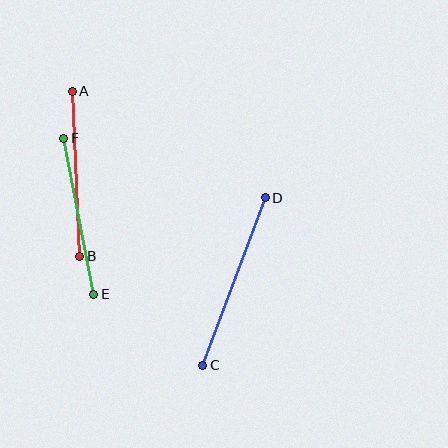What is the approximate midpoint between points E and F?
The midpoint is at approximately (79, 216) pixels.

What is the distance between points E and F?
The distance is approximately 158 pixels.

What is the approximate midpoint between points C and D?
The midpoint is at approximately (234, 281) pixels.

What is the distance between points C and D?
The distance is approximately 179 pixels.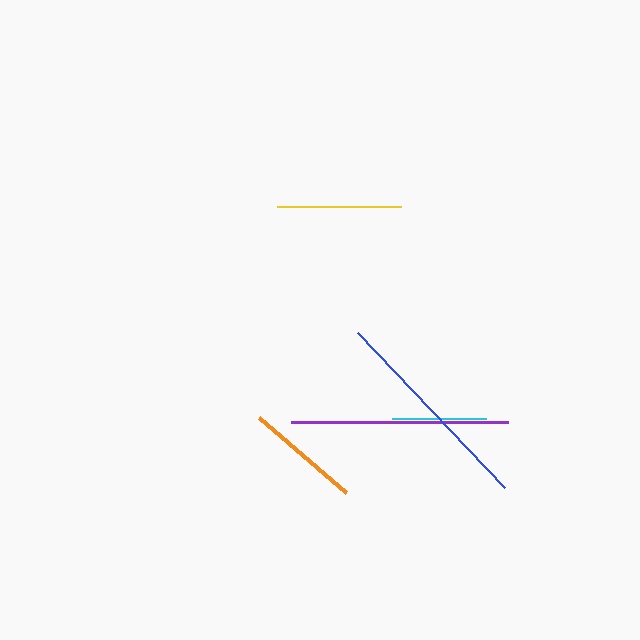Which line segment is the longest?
The purple line is the longest at approximately 217 pixels.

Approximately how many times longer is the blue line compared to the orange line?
The blue line is approximately 1.9 times the length of the orange line.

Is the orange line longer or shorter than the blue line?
The blue line is longer than the orange line.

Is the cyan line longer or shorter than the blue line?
The blue line is longer than the cyan line.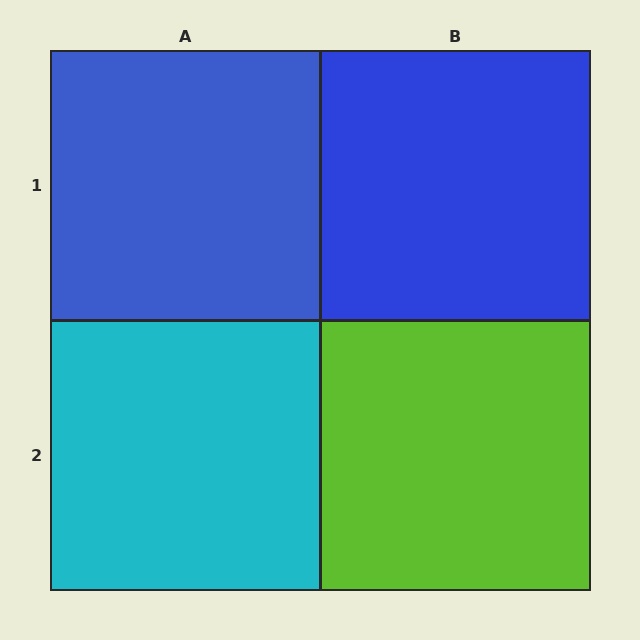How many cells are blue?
2 cells are blue.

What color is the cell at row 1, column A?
Blue.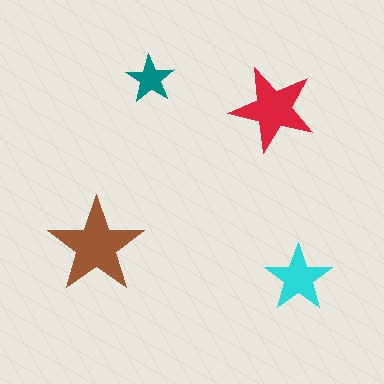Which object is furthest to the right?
The cyan star is rightmost.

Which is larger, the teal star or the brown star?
The brown one.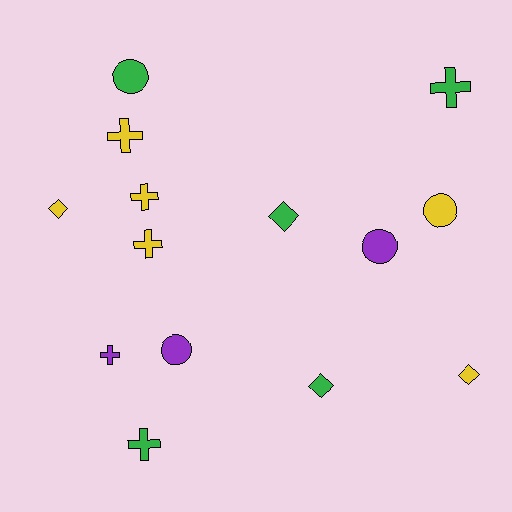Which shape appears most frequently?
Cross, with 6 objects.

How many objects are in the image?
There are 14 objects.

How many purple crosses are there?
There is 1 purple cross.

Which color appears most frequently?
Yellow, with 6 objects.